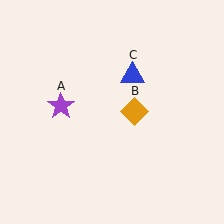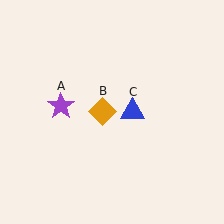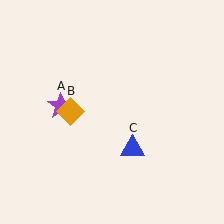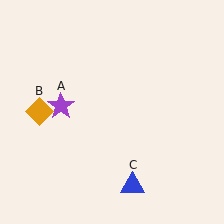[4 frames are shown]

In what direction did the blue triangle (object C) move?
The blue triangle (object C) moved down.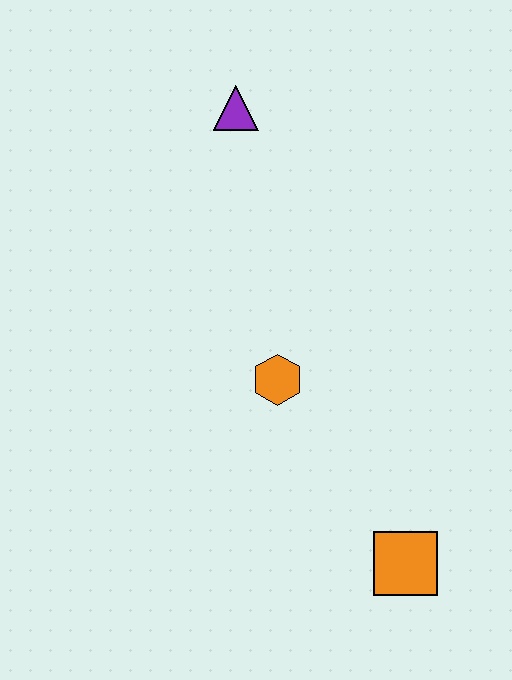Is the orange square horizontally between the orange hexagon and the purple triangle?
No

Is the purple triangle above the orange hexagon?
Yes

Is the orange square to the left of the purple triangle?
No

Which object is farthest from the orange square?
The purple triangle is farthest from the orange square.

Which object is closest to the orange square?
The orange hexagon is closest to the orange square.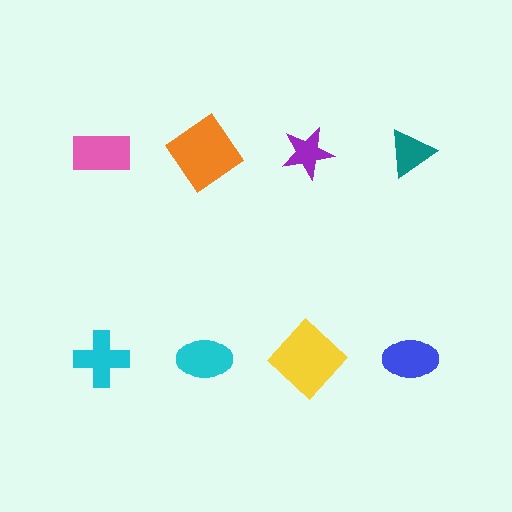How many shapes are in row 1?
4 shapes.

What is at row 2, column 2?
A cyan ellipse.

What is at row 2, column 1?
A cyan cross.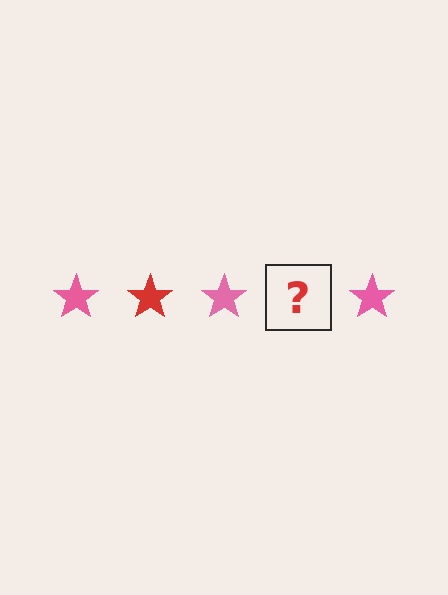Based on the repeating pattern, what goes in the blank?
The blank should be a red star.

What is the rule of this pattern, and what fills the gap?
The rule is that the pattern cycles through pink, red stars. The gap should be filled with a red star.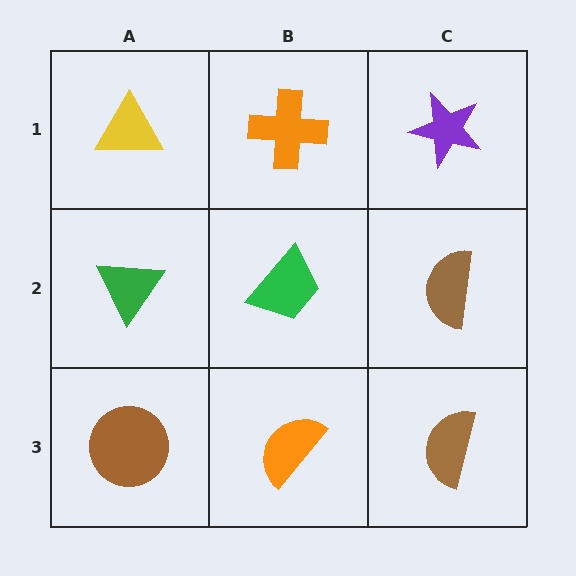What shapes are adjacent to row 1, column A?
A green triangle (row 2, column A), an orange cross (row 1, column B).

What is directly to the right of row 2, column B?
A brown semicircle.